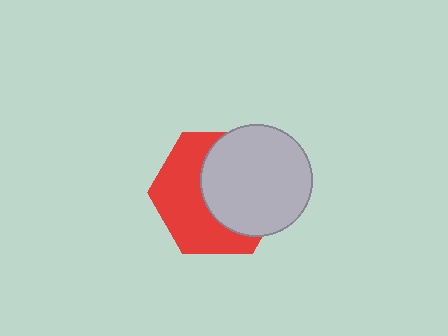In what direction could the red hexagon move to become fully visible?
The red hexagon could move left. That would shift it out from behind the light gray circle entirely.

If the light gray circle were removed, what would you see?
You would see the complete red hexagon.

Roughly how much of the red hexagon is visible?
About half of it is visible (roughly 49%).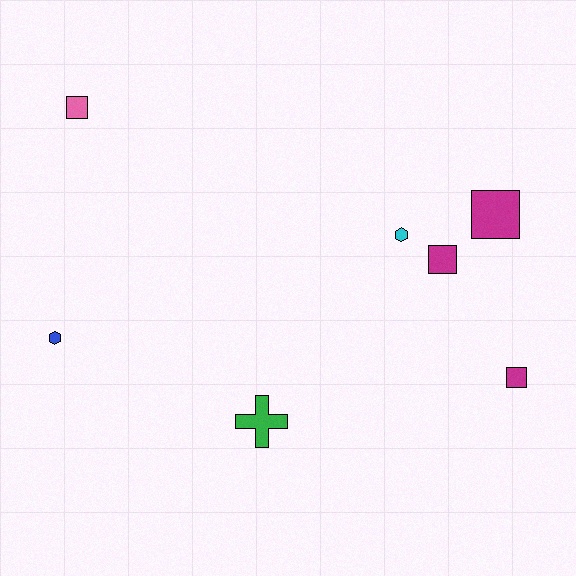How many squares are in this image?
There are 4 squares.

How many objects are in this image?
There are 7 objects.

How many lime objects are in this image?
There are no lime objects.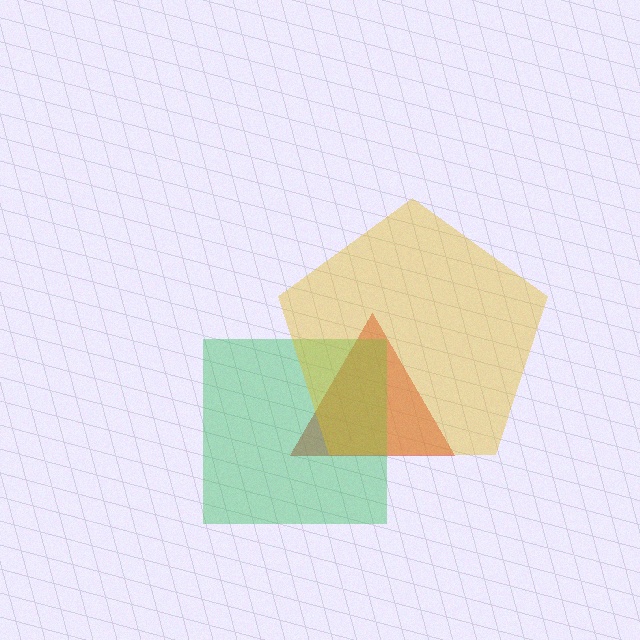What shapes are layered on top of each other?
The layered shapes are: a red triangle, a green square, a yellow pentagon.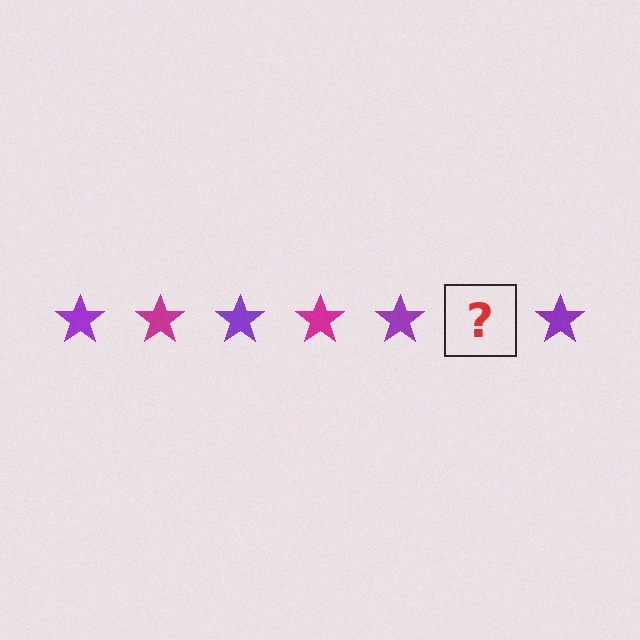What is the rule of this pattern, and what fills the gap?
The rule is that the pattern cycles through purple, magenta stars. The gap should be filled with a magenta star.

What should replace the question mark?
The question mark should be replaced with a magenta star.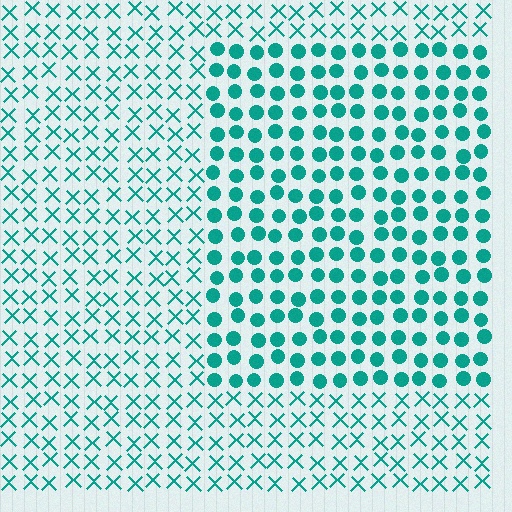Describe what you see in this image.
The image is filled with small teal elements arranged in a uniform grid. A rectangle-shaped region contains circles, while the surrounding area contains X marks. The boundary is defined purely by the change in element shape.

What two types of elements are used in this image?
The image uses circles inside the rectangle region and X marks outside it.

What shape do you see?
I see a rectangle.